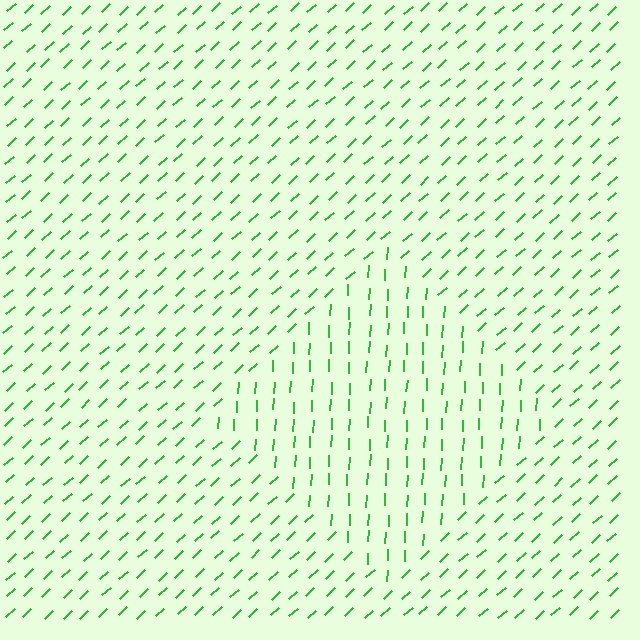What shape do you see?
I see a diamond.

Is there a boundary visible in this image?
Yes, there is a texture boundary formed by a change in line orientation.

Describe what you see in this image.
The image is filled with small green line segments. A diamond region in the image has lines oriented differently from the surrounding lines, creating a visible texture boundary.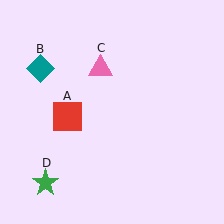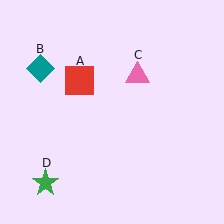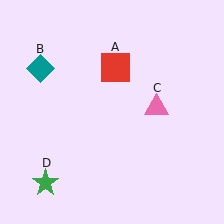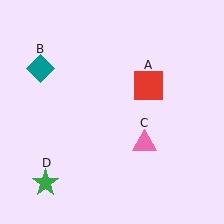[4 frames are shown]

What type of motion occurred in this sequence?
The red square (object A), pink triangle (object C) rotated clockwise around the center of the scene.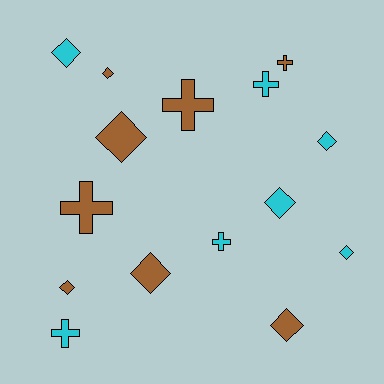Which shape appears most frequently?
Diamond, with 9 objects.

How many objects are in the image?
There are 15 objects.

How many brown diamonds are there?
There are 5 brown diamonds.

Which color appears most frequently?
Brown, with 8 objects.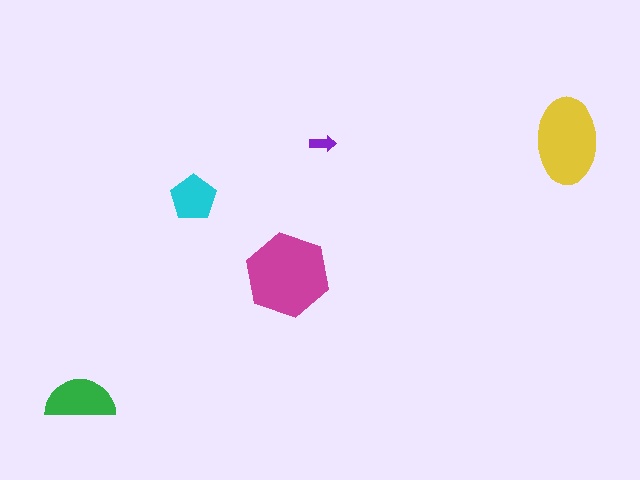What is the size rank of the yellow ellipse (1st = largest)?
2nd.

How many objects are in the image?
There are 5 objects in the image.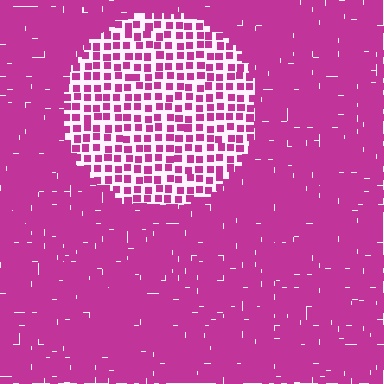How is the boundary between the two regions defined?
The boundary is defined by a change in element density (approximately 2.6x ratio). All elements are the same color, size, and shape.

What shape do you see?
I see a circle.